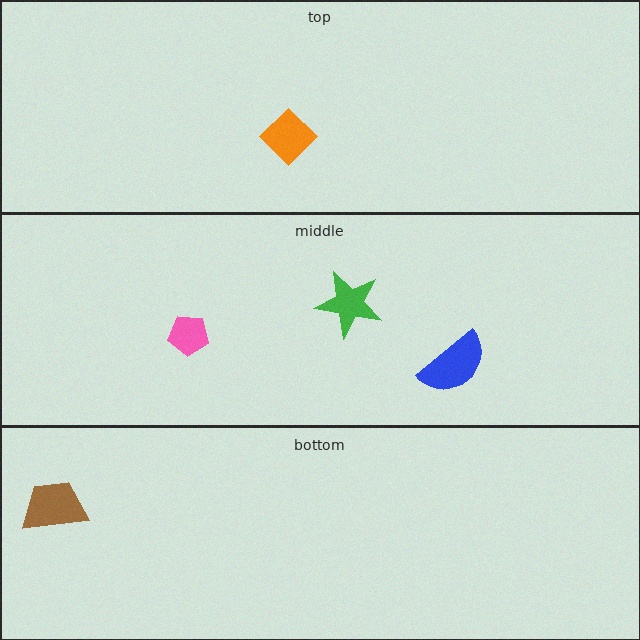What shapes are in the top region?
The orange diamond.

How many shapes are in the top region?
1.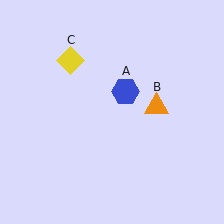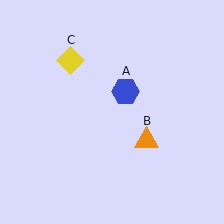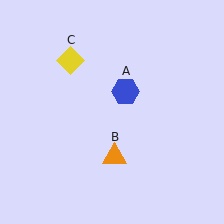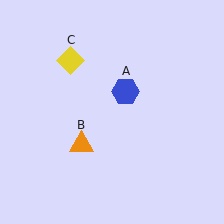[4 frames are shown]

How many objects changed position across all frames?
1 object changed position: orange triangle (object B).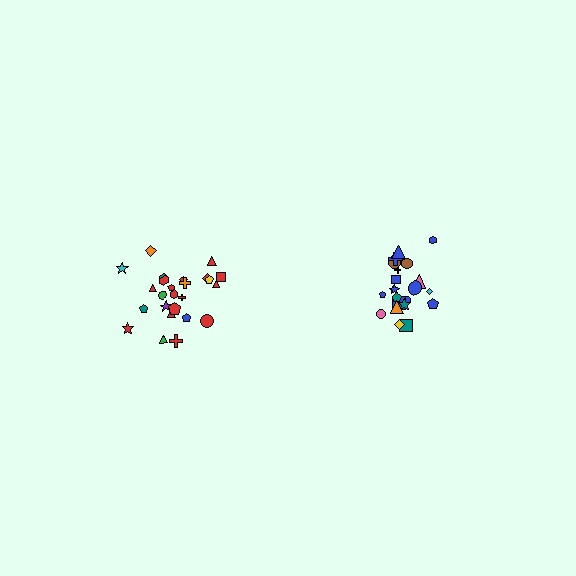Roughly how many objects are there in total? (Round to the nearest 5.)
Roughly 45 objects in total.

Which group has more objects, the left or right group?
The left group.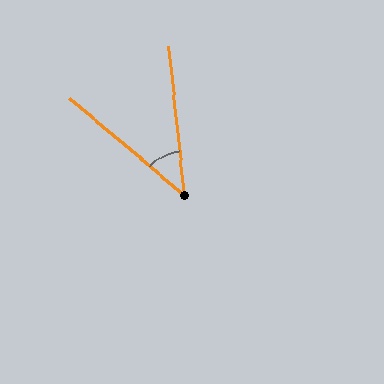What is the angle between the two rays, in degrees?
Approximately 44 degrees.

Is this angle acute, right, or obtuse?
It is acute.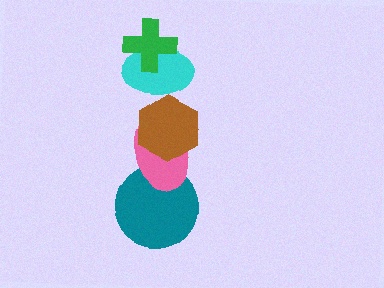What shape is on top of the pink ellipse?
The brown hexagon is on top of the pink ellipse.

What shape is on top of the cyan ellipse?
The green cross is on top of the cyan ellipse.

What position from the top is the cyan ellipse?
The cyan ellipse is 2nd from the top.